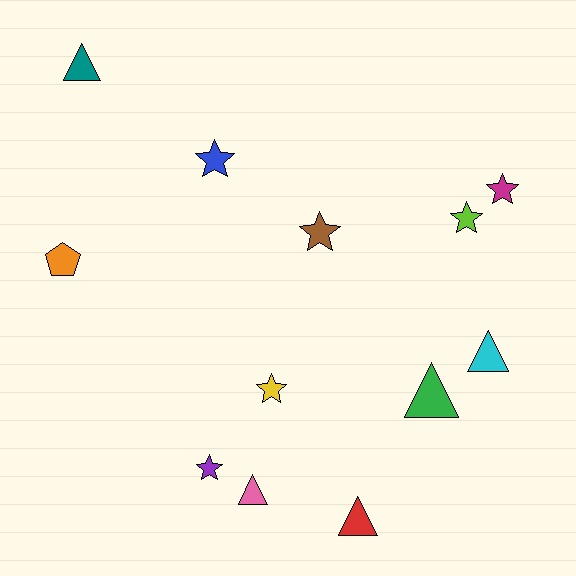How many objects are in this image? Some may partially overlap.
There are 12 objects.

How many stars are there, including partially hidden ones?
There are 6 stars.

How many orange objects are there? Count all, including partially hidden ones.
There is 1 orange object.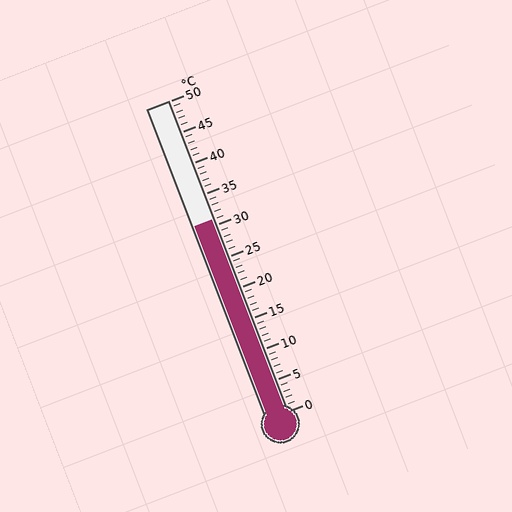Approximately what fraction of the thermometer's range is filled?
The thermometer is filled to approximately 60% of its range.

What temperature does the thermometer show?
The thermometer shows approximately 31°C.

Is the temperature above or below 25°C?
The temperature is above 25°C.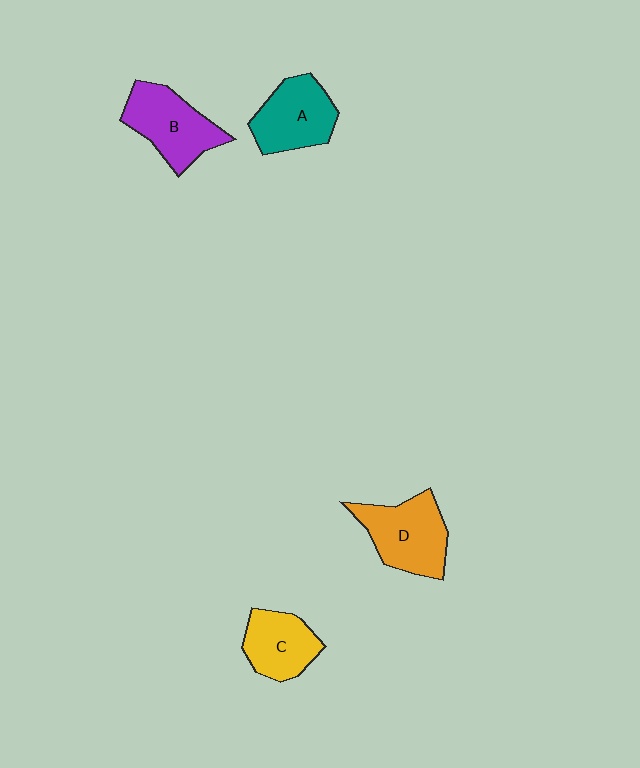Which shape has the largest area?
Shape D (orange).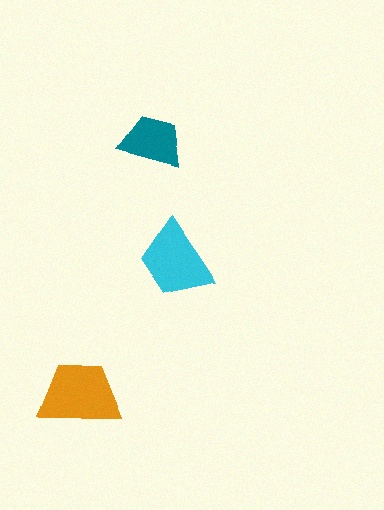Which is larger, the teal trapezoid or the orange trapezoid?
The orange one.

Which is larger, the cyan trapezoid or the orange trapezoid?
The orange one.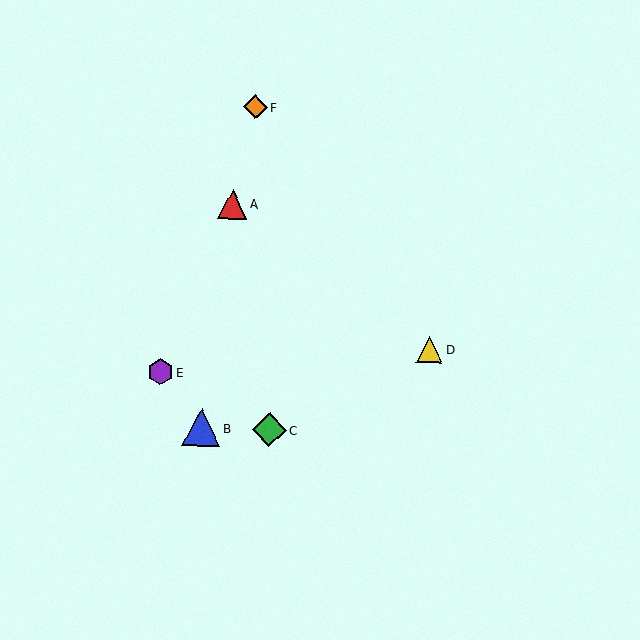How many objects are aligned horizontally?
2 objects (B, C) are aligned horizontally.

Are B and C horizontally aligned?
Yes, both are at y≈427.